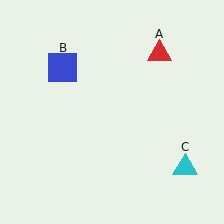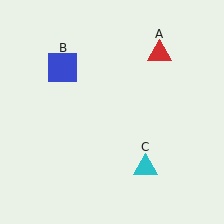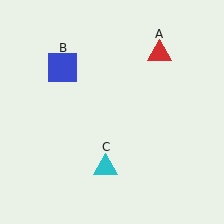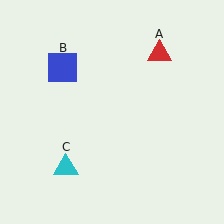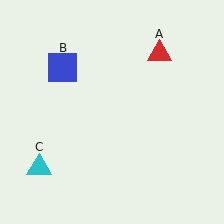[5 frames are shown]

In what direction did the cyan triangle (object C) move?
The cyan triangle (object C) moved left.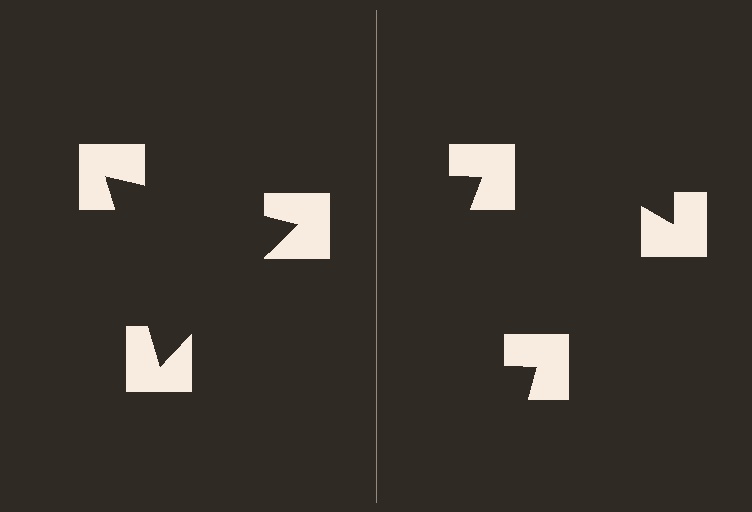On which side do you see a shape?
An illusory triangle appears on the left side. On the right side the wedge cuts are rotated, so no coherent shape forms.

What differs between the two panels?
The notched squares are positioned identically on both sides; only the wedge orientations differ. On the left they align to a triangle; on the right they are misaligned.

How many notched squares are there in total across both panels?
6 — 3 on each side.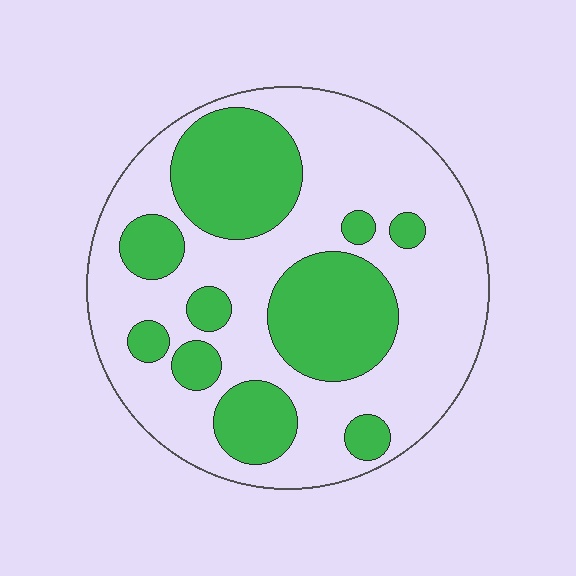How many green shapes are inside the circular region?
10.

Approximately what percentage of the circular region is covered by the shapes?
Approximately 35%.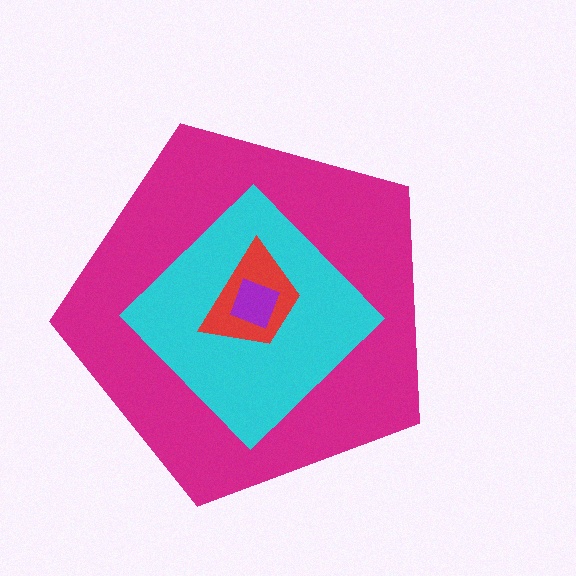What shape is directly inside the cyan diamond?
The red trapezoid.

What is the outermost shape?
The magenta pentagon.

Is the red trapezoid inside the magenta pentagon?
Yes.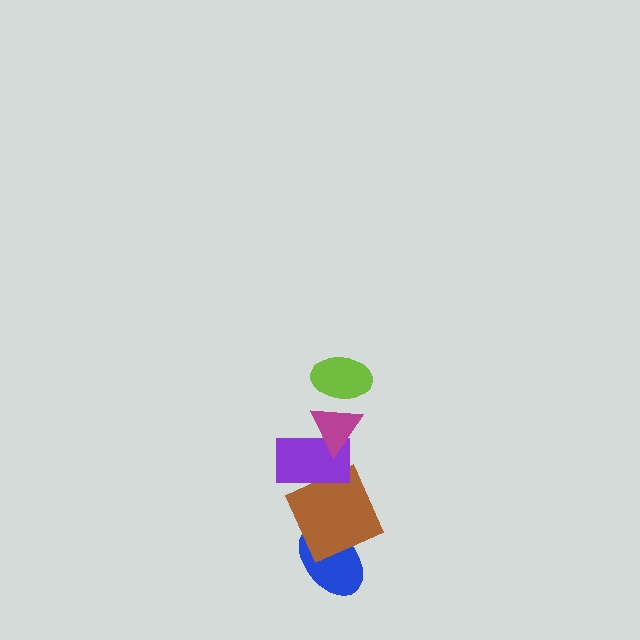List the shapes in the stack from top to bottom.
From top to bottom: the lime ellipse, the magenta triangle, the purple rectangle, the brown square, the blue ellipse.